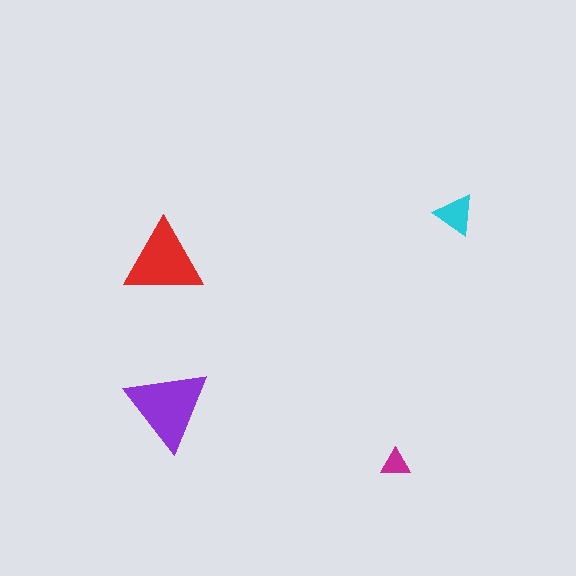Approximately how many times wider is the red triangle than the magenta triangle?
About 2.5 times wider.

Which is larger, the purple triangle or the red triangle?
The purple one.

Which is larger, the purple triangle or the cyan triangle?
The purple one.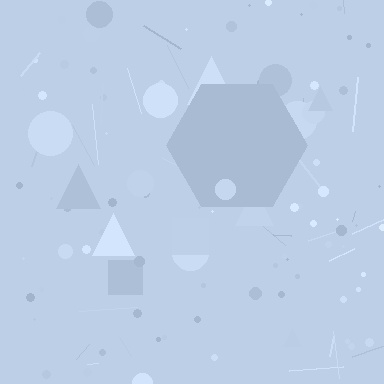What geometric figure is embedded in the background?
A hexagon is embedded in the background.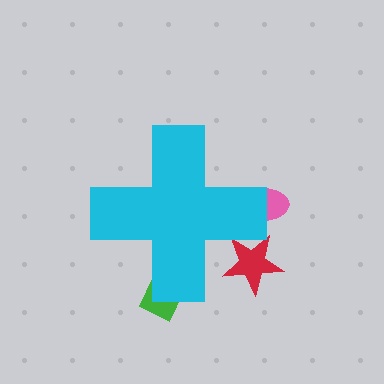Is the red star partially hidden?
Yes, the red star is partially hidden behind the cyan cross.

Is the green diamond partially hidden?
Yes, the green diamond is partially hidden behind the cyan cross.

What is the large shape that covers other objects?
A cyan cross.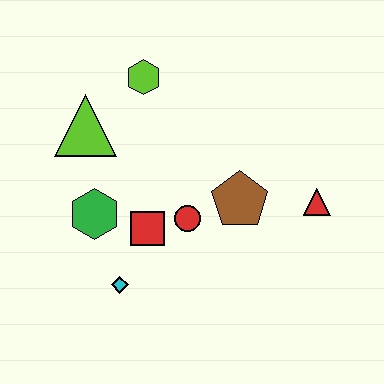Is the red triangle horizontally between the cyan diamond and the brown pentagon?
No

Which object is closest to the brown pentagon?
The red circle is closest to the brown pentagon.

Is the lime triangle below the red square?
No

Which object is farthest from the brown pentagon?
The lime triangle is farthest from the brown pentagon.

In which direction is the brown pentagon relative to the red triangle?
The brown pentagon is to the left of the red triangle.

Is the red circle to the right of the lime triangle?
Yes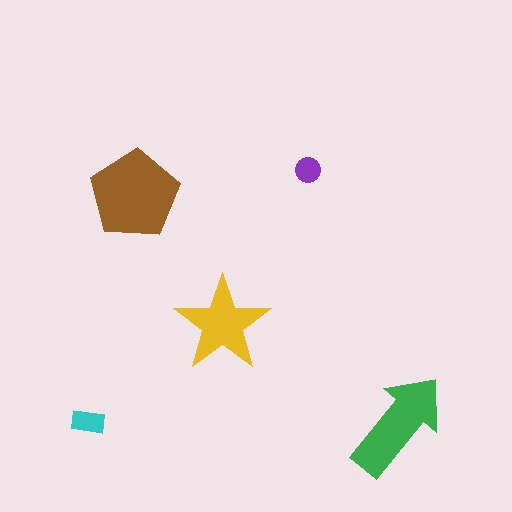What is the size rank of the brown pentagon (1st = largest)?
1st.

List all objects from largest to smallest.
The brown pentagon, the green arrow, the yellow star, the cyan rectangle, the purple circle.